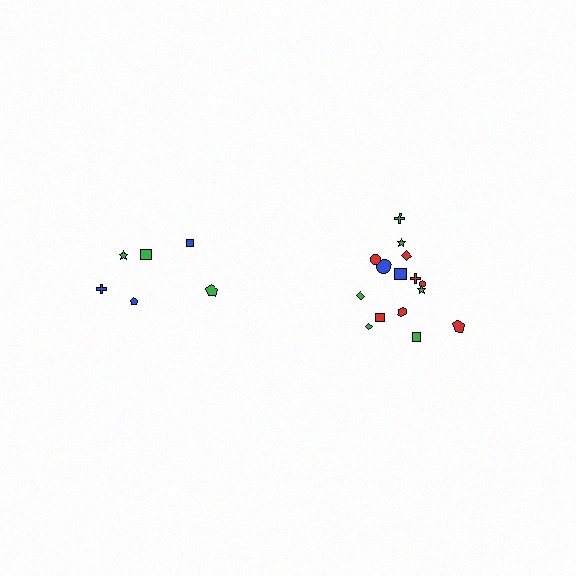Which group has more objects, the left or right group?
The right group.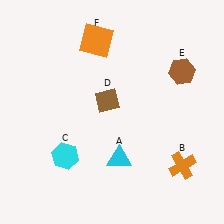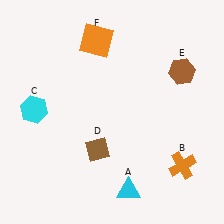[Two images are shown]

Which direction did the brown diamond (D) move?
The brown diamond (D) moved down.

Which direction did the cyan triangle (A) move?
The cyan triangle (A) moved down.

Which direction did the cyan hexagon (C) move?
The cyan hexagon (C) moved up.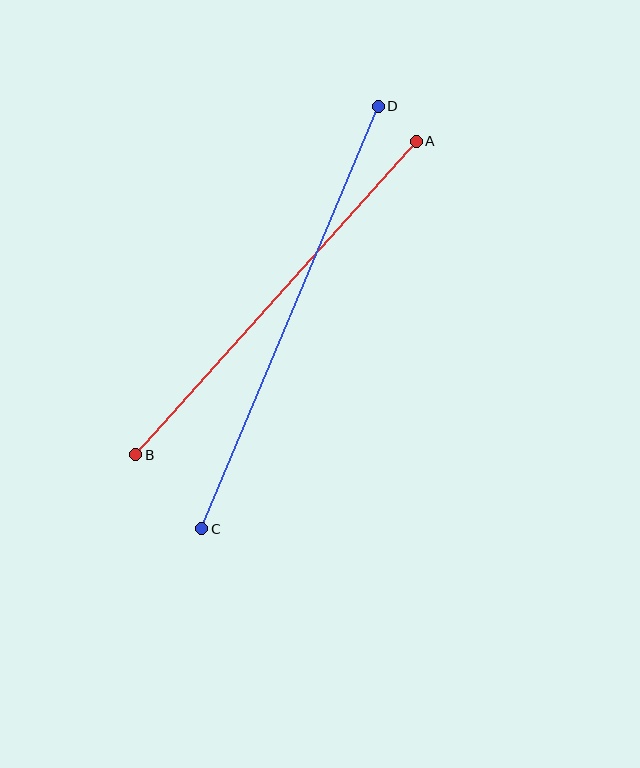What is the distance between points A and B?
The distance is approximately 420 pixels.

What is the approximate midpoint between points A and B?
The midpoint is at approximately (276, 298) pixels.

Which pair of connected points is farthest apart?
Points C and D are farthest apart.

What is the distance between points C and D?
The distance is approximately 458 pixels.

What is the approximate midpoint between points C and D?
The midpoint is at approximately (290, 318) pixels.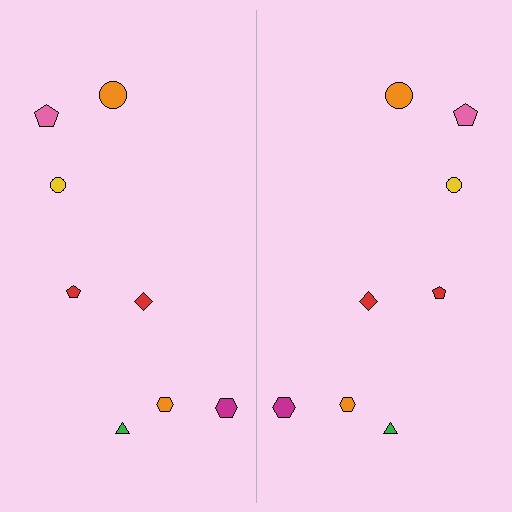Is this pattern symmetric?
Yes, this pattern has bilateral (reflection) symmetry.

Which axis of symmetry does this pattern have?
The pattern has a vertical axis of symmetry running through the center of the image.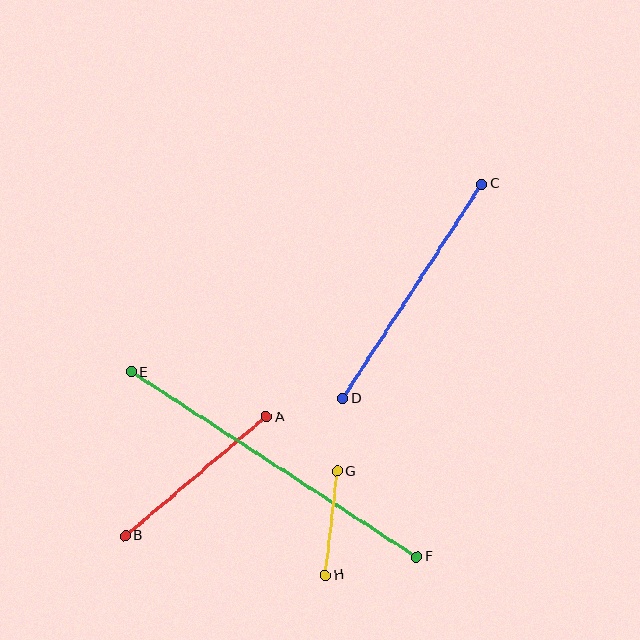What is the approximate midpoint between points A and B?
The midpoint is at approximately (196, 476) pixels.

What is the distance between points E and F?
The distance is approximately 340 pixels.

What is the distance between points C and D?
The distance is approximately 255 pixels.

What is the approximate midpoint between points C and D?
The midpoint is at approximately (412, 291) pixels.